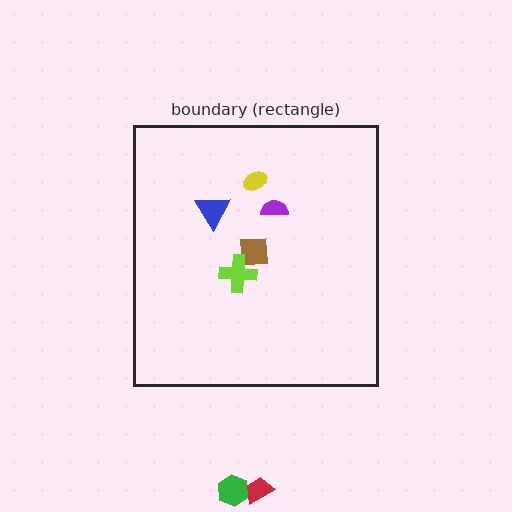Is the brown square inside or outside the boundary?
Inside.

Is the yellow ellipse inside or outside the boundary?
Inside.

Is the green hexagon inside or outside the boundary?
Outside.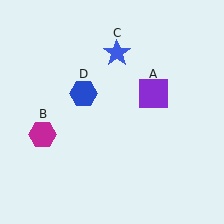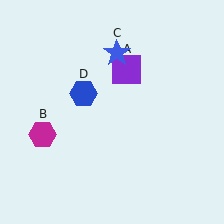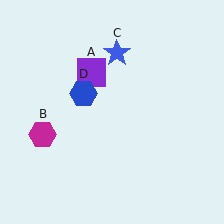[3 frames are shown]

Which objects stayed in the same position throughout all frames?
Magenta hexagon (object B) and blue star (object C) and blue hexagon (object D) remained stationary.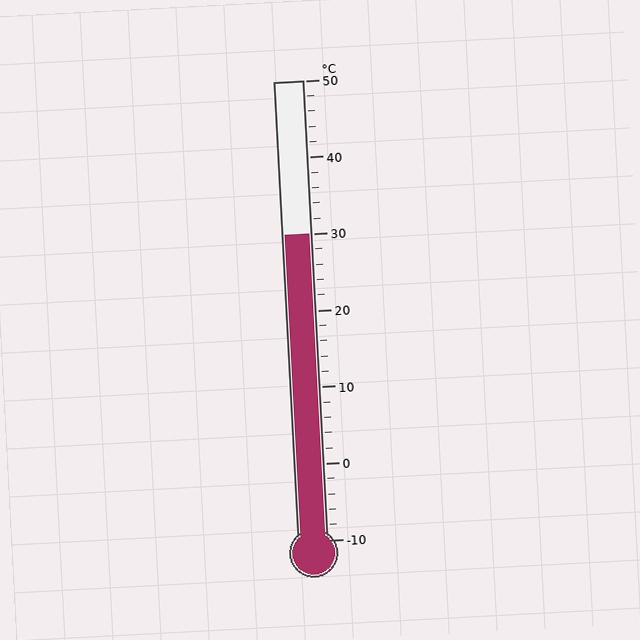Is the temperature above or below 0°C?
The temperature is above 0°C.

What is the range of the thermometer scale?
The thermometer scale ranges from -10°C to 50°C.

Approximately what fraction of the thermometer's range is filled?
The thermometer is filled to approximately 65% of its range.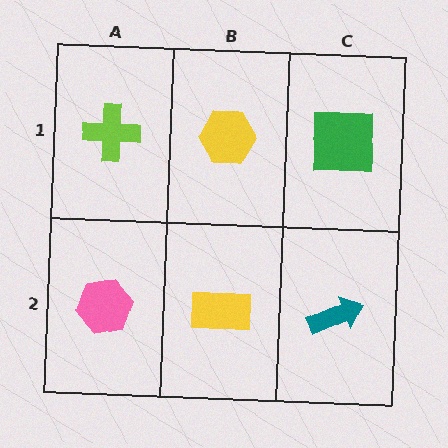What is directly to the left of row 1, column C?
A yellow hexagon.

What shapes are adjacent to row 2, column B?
A yellow hexagon (row 1, column B), a pink hexagon (row 2, column A), a teal arrow (row 2, column C).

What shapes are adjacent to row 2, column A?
A lime cross (row 1, column A), a yellow rectangle (row 2, column B).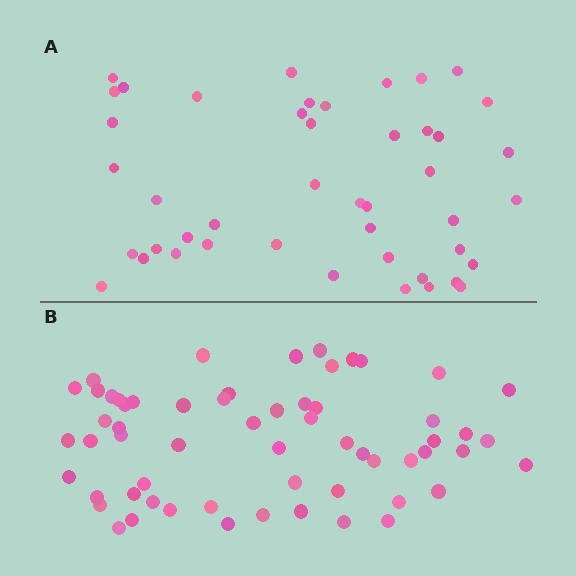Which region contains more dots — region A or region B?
Region B (the bottom region) has more dots.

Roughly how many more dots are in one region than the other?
Region B has approximately 15 more dots than region A.